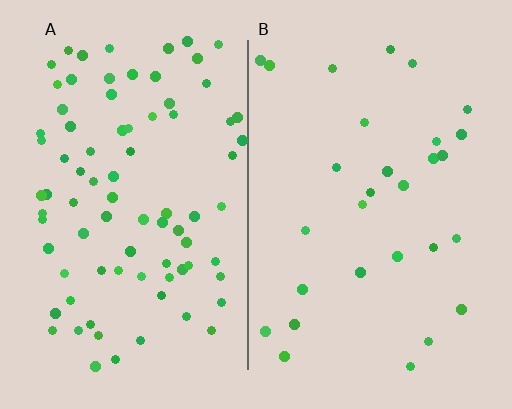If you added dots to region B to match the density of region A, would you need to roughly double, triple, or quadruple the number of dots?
Approximately triple.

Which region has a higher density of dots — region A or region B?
A (the left).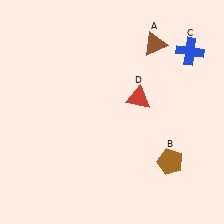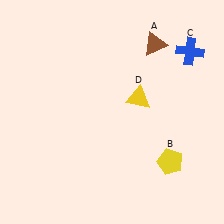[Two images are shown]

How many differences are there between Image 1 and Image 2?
There are 2 differences between the two images.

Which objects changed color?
B changed from brown to yellow. D changed from red to yellow.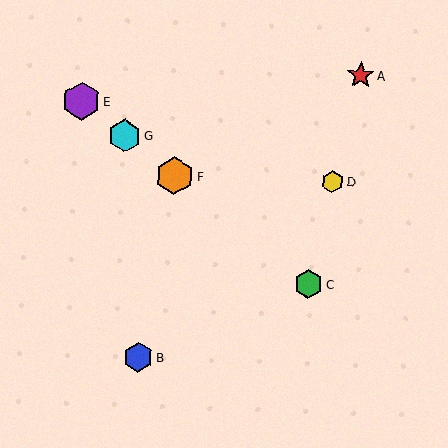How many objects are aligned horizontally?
2 objects (D, F) are aligned horizontally.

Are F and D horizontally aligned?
Yes, both are at y≈176.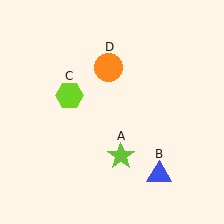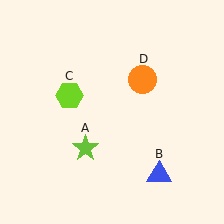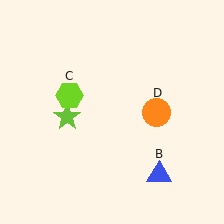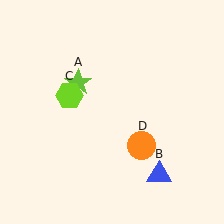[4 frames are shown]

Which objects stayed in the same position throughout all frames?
Blue triangle (object B) and lime hexagon (object C) remained stationary.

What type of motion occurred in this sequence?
The lime star (object A), orange circle (object D) rotated clockwise around the center of the scene.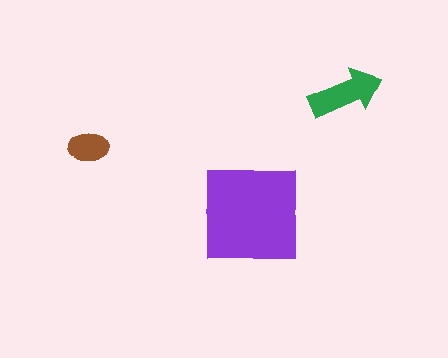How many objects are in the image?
There are 3 objects in the image.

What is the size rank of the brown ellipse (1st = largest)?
3rd.